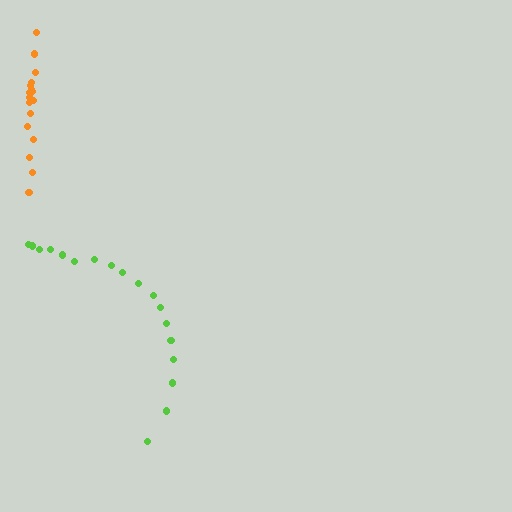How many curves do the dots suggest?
There are 2 distinct paths.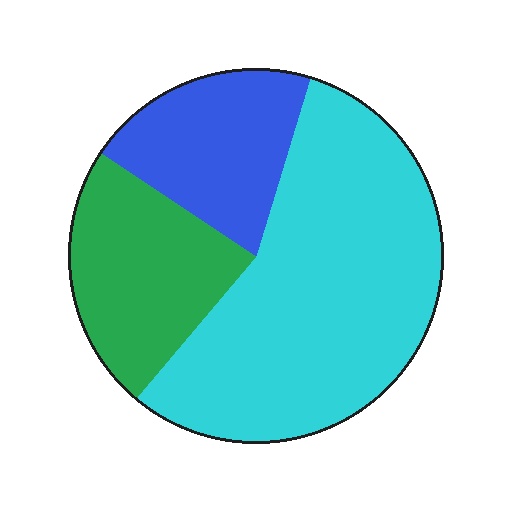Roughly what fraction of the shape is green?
Green takes up about one quarter (1/4) of the shape.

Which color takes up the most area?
Cyan, at roughly 55%.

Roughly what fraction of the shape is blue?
Blue takes up less than a quarter of the shape.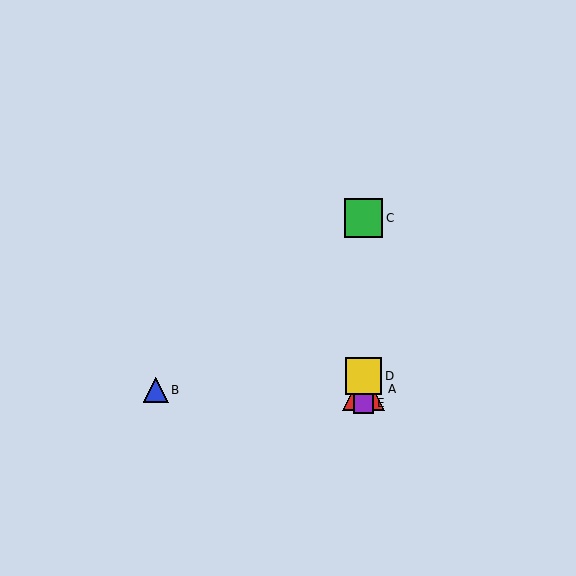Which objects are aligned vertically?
Objects A, C, D, E are aligned vertically.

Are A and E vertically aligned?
Yes, both are at x≈363.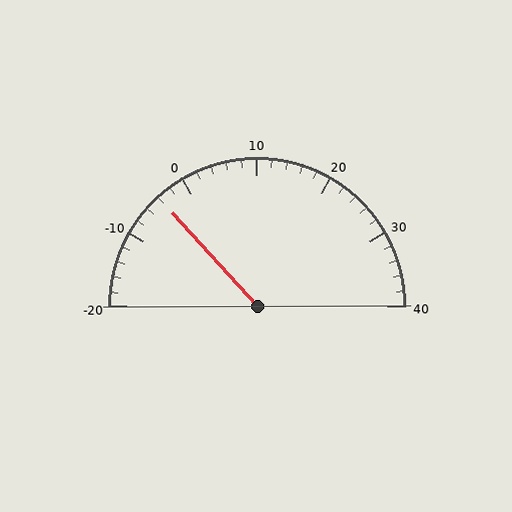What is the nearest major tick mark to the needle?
The nearest major tick mark is 0.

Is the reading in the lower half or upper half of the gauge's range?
The reading is in the lower half of the range (-20 to 40).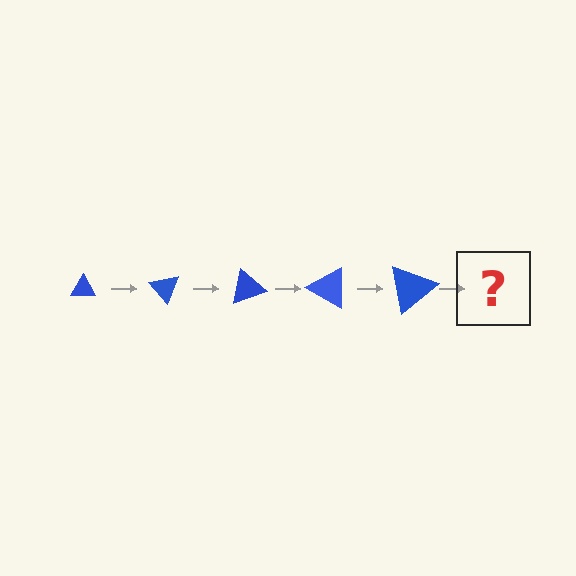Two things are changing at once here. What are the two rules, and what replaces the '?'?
The two rules are that the triangle grows larger each step and it rotates 50 degrees each step. The '?' should be a triangle, larger than the previous one and rotated 250 degrees from the start.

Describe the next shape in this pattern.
It should be a triangle, larger than the previous one and rotated 250 degrees from the start.